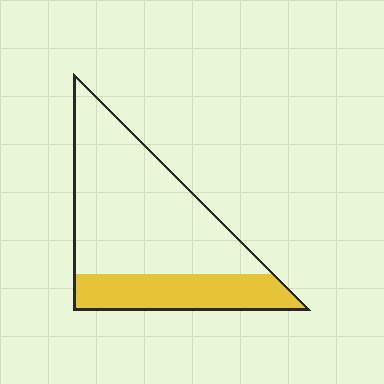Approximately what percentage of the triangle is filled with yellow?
Approximately 30%.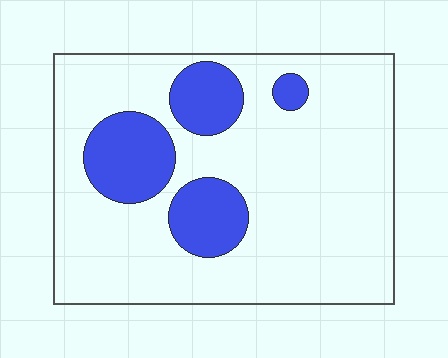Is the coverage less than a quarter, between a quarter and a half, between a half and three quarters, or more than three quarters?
Less than a quarter.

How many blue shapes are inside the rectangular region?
4.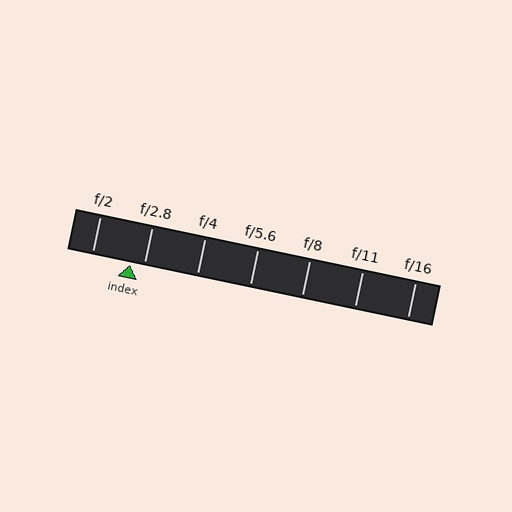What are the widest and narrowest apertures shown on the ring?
The widest aperture shown is f/2 and the narrowest is f/16.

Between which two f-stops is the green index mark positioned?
The index mark is between f/2 and f/2.8.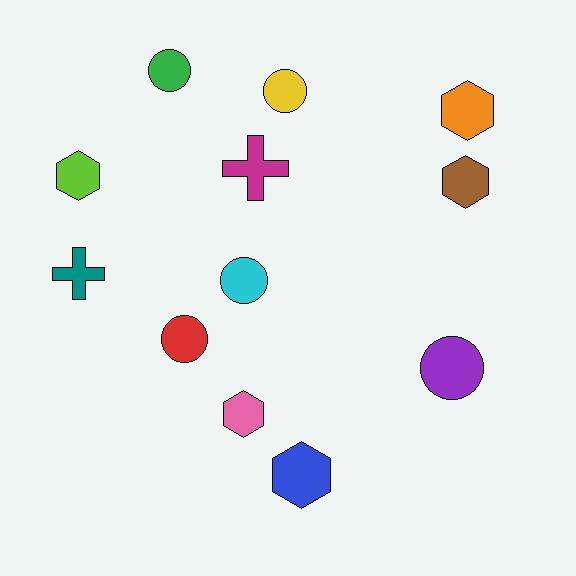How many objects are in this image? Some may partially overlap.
There are 12 objects.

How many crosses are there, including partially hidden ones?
There are 2 crosses.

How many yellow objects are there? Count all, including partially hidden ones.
There is 1 yellow object.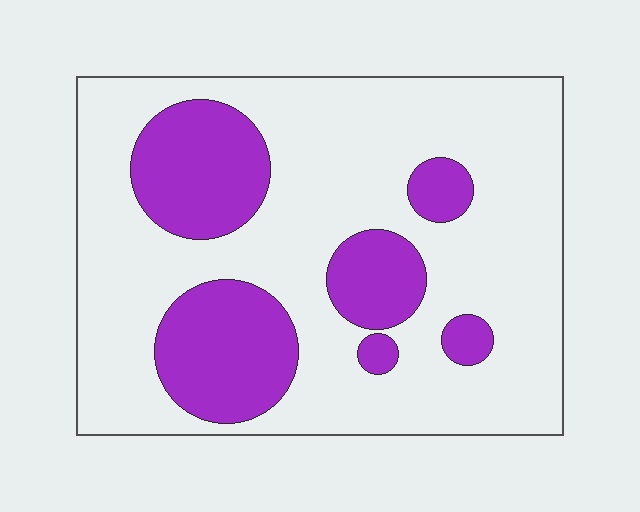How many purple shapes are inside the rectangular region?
6.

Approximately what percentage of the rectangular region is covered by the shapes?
Approximately 25%.